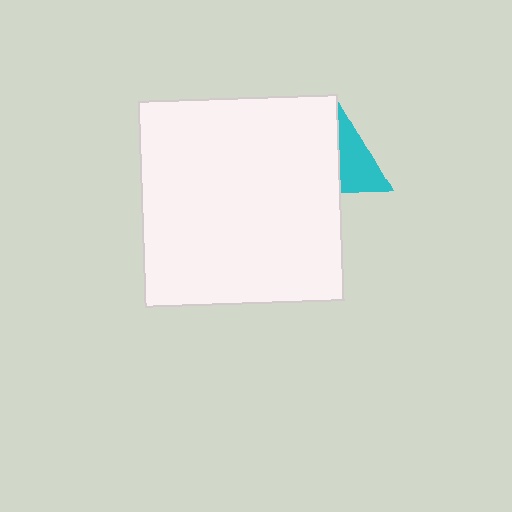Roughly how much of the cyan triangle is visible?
About half of it is visible (roughly 50%).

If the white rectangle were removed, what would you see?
You would see the complete cyan triangle.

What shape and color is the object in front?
The object in front is a white rectangle.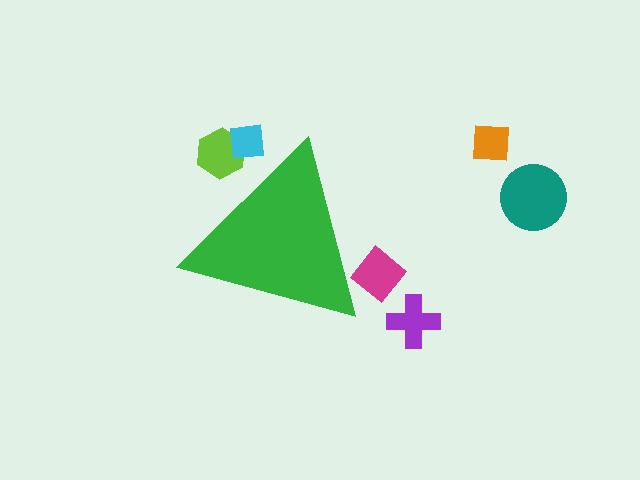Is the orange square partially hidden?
No, the orange square is fully visible.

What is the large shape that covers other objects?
A green triangle.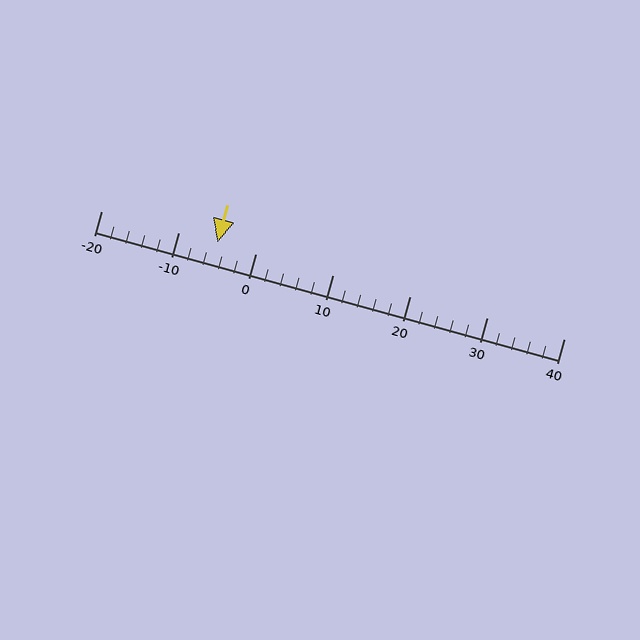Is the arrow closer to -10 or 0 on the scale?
The arrow is closer to 0.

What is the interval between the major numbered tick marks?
The major tick marks are spaced 10 units apart.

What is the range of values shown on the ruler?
The ruler shows values from -20 to 40.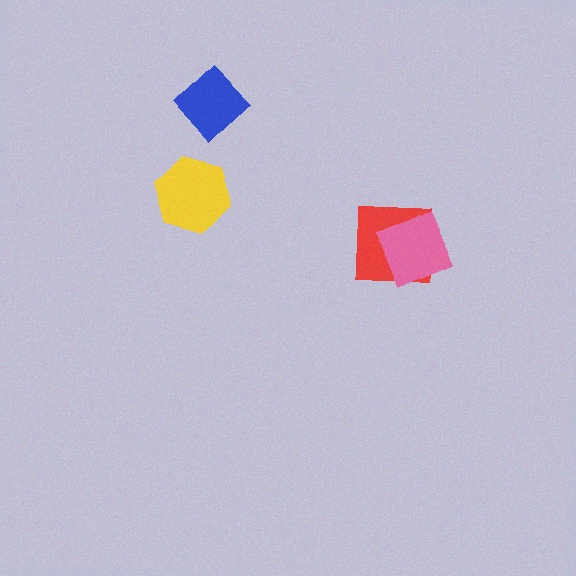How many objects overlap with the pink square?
1 object overlaps with the pink square.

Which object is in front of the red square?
The pink square is in front of the red square.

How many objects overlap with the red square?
1 object overlaps with the red square.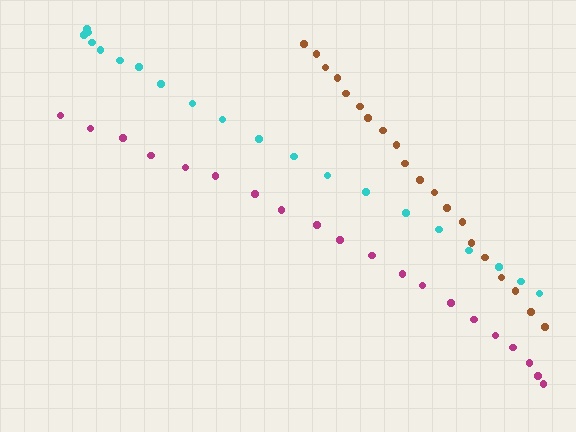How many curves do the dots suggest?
There are 3 distinct paths.